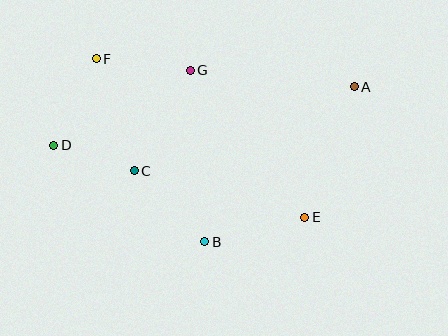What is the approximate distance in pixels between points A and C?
The distance between A and C is approximately 235 pixels.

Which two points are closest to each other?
Points C and D are closest to each other.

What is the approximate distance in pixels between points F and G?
The distance between F and G is approximately 94 pixels.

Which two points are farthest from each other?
Points A and D are farthest from each other.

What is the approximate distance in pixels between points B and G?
The distance between B and G is approximately 172 pixels.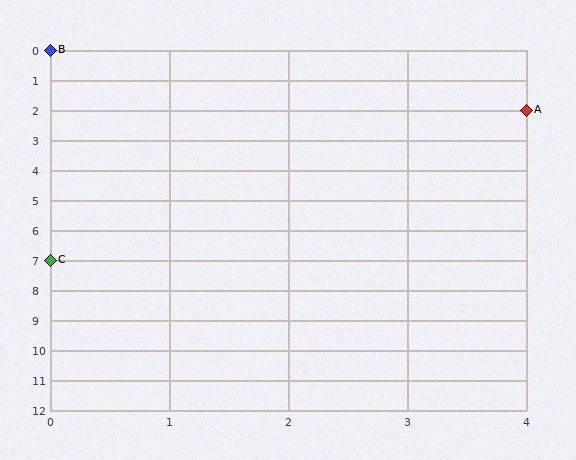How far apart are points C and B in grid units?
Points C and B are 7 rows apart.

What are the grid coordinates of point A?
Point A is at grid coordinates (4, 2).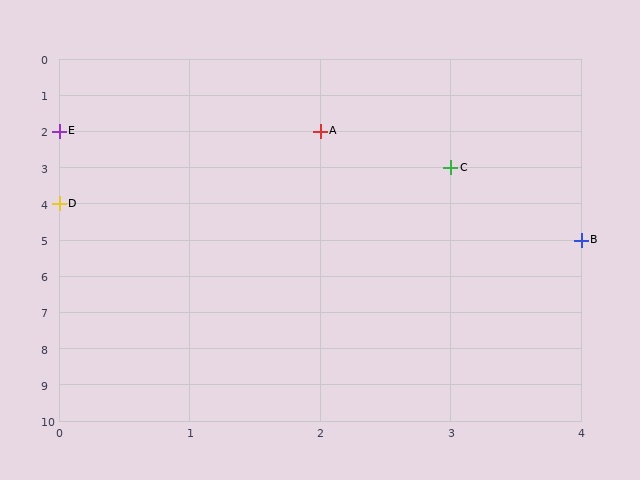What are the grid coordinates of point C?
Point C is at grid coordinates (3, 3).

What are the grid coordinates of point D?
Point D is at grid coordinates (0, 4).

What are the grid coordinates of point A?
Point A is at grid coordinates (2, 2).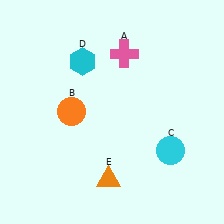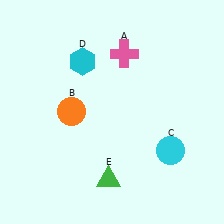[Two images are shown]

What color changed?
The triangle (E) changed from orange in Image 1 to green in Image 2.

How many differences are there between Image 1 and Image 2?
There is 1 difference between the two images.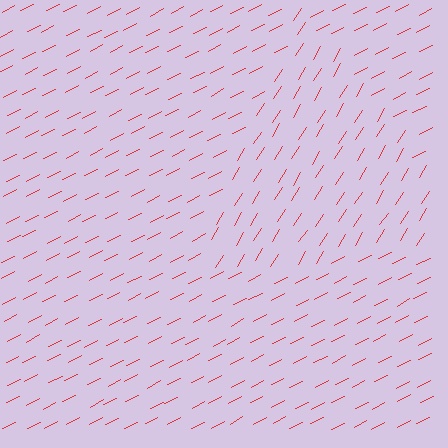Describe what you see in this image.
The image is filled with small red line segments. A triangle region in the image has lines oriented differently from the surrounding lines, creating a visible texture boundary.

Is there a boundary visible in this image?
Yes, there is a texture boundary formed by a change in line orientation.